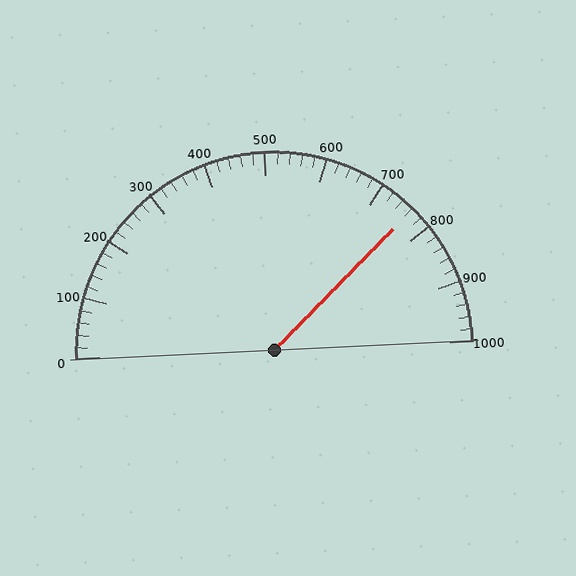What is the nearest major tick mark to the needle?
The nearest major tick mark is 800.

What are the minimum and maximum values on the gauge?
The gauge ranges from 0 to 1000.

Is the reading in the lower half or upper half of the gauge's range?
The reading is in the upper half of the range (0 to 1000).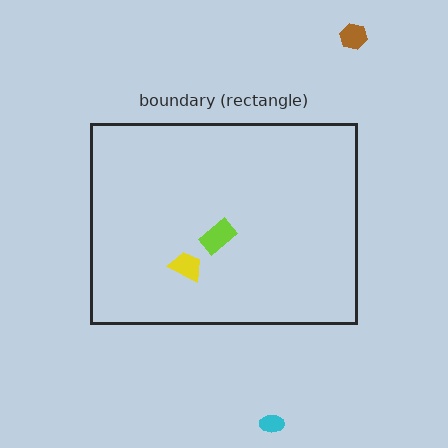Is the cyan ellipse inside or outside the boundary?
Outside.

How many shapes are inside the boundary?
2 inside, 2 outside.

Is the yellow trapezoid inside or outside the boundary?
Inside.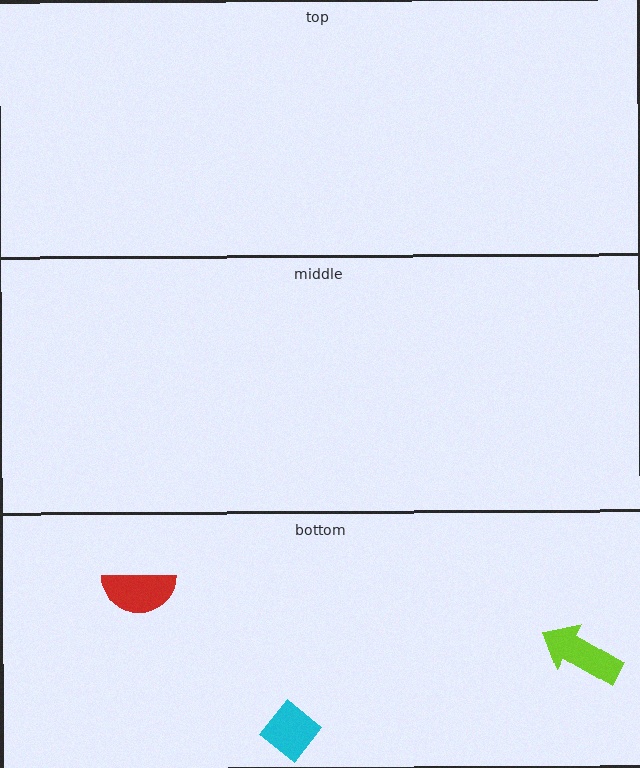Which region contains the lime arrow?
The bottom region.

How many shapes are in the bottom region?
3.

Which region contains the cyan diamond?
The bottom region.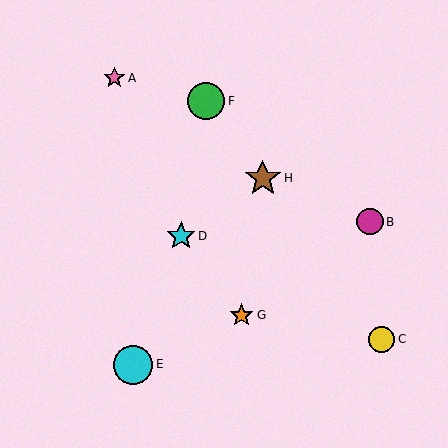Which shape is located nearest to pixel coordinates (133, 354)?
The cyan circle (labeled E) at (133, 364) is nearest to that location.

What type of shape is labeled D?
Shape D is a cyan star.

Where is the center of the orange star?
The center of the orange star is at (241, 315).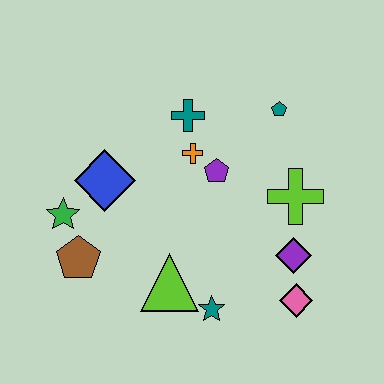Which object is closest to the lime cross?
The purple diamond is closest to the lime cross.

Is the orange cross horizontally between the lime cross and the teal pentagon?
No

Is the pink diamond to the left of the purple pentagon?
No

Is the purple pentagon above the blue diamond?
Yes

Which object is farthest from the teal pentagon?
The brown pentagon is farthest from the teal pentagon.